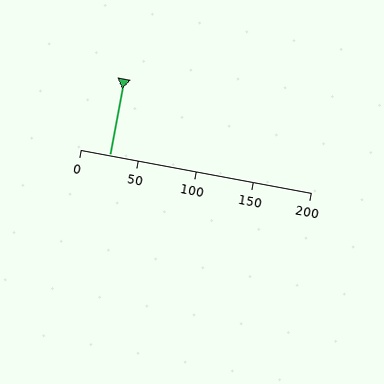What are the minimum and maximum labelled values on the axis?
The axis runs from 0 to 200.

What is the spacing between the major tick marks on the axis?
The major ticks are spaced 50 apart.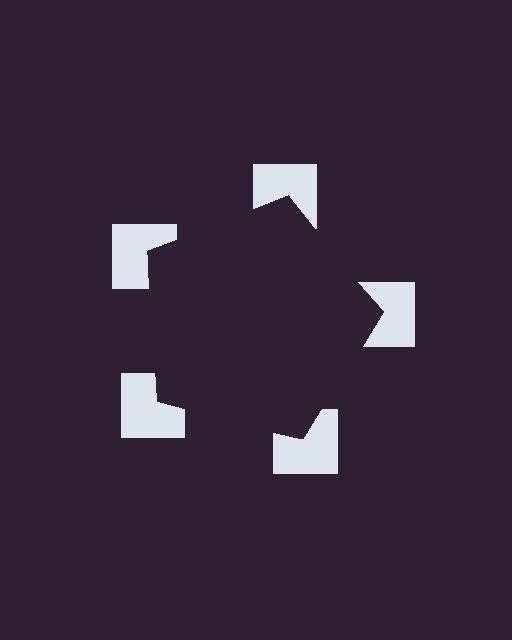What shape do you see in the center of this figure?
An illusory pentagon — its edges are inferred from the aligned wedge cuts in the notched squares, not physically drawn.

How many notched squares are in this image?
There are 5 — one at each vertex of the illusory pentagon.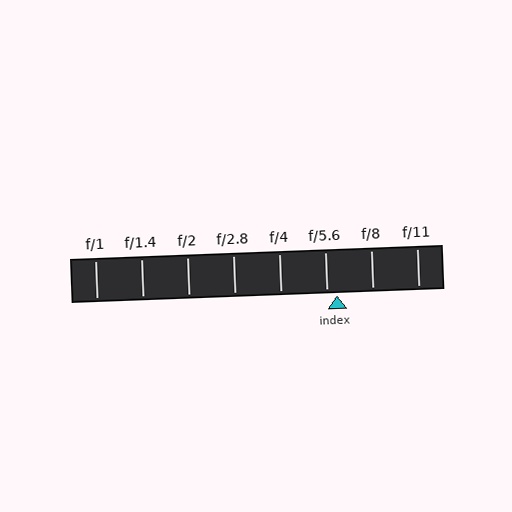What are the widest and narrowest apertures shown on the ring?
The widest aperture shown is f/1 and the narrowest is f/11.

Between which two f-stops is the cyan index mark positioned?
The index mark is between f/5.6 and f/8.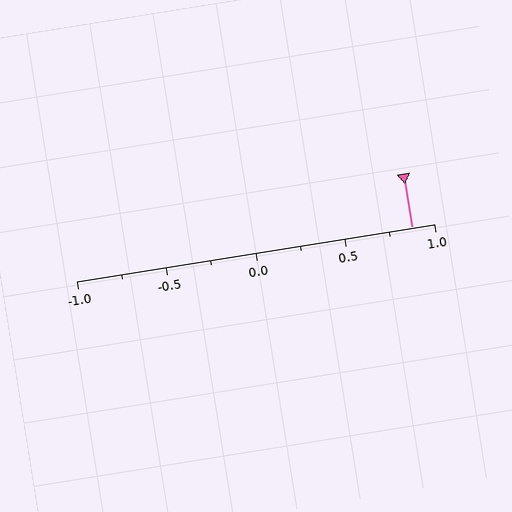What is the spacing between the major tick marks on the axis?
The major ticks are spaced 0.5 apart.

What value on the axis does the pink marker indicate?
The marker indicates approximately 0.88.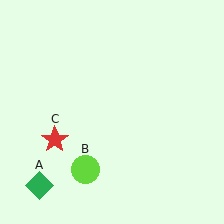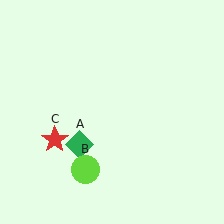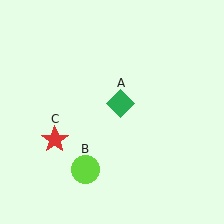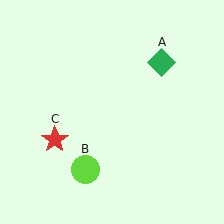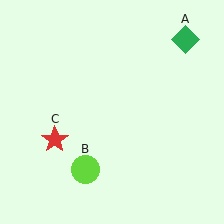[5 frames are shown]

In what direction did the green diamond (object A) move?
The green diamond (object A) moved up and to the right.